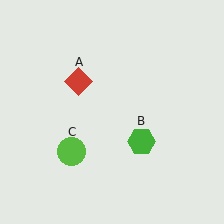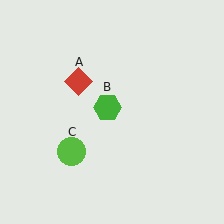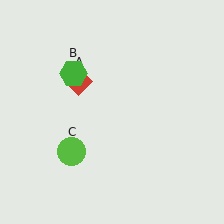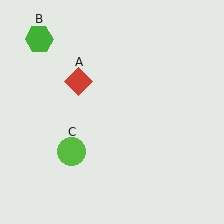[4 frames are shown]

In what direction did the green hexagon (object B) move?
The green hexagon (object B) moved up and to the left.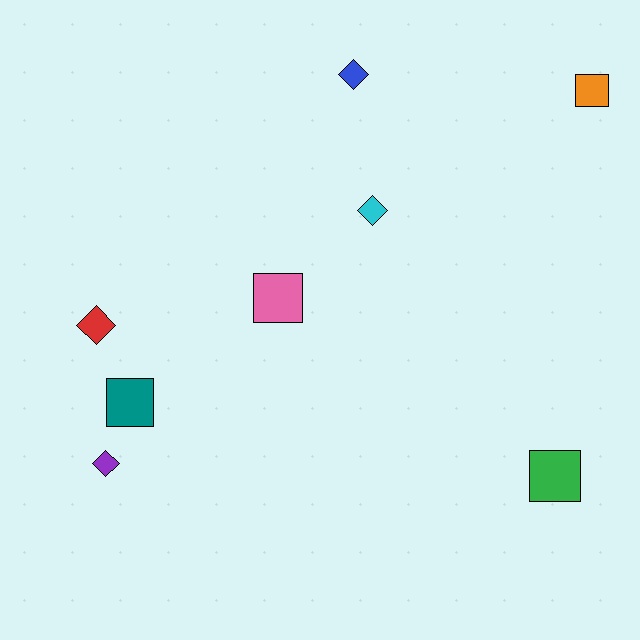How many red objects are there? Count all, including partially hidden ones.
There is 1 red object.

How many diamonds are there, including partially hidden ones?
There are 4 diamonds.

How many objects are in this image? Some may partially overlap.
There are 8 objects.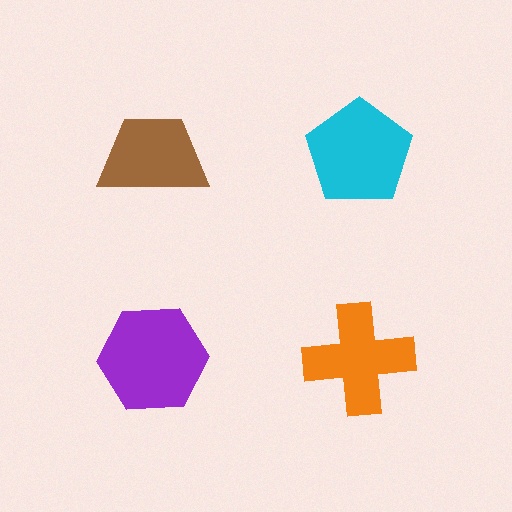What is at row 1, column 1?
A brown trapezoid.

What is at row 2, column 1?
A purple hexagon.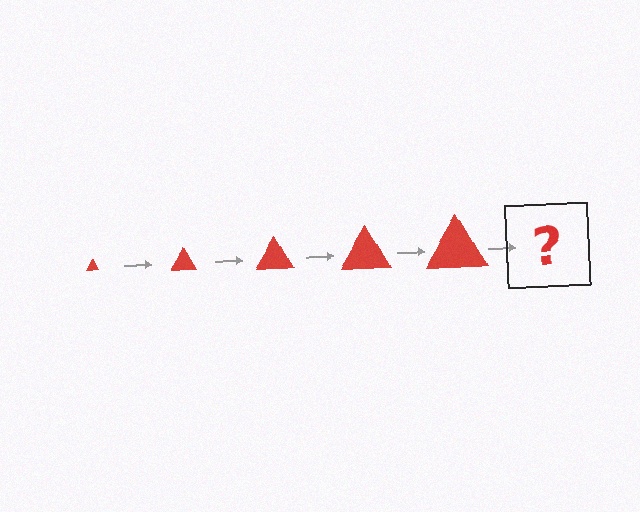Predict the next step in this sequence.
The next step is a red triangle, larger than the previous one.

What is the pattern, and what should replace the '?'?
The pattern is that the triangle gets progressively larger each step. The '?' should be a red triangle, larger than the previous one.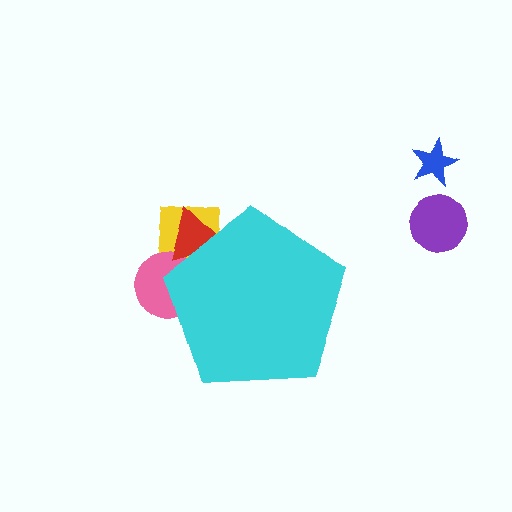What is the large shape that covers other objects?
A cyan pentagon.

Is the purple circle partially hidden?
No, the purple circle is fully visible.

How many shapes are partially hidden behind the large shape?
3 shapes are partially hidden.